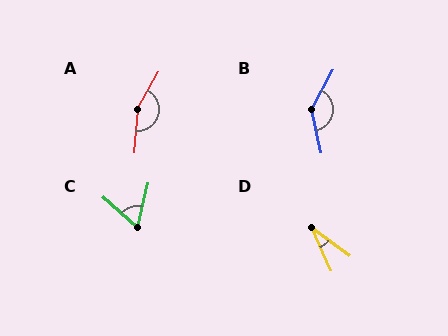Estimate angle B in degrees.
Approximately 139 degrees.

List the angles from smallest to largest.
D (29°), C (62°), B (139°), A (154°).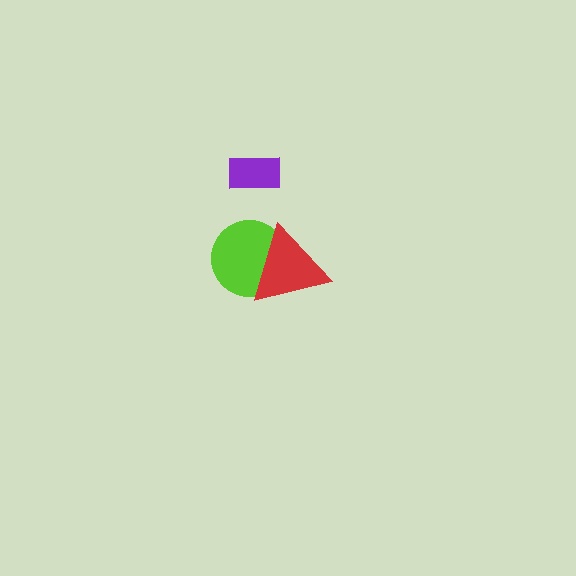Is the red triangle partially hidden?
No, no other shape covers it.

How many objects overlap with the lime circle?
1 object overlaps with the lime circle.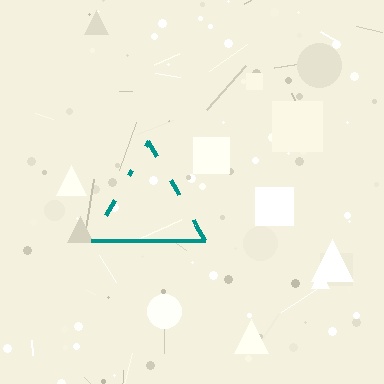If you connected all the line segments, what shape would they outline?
They would outline a triangle.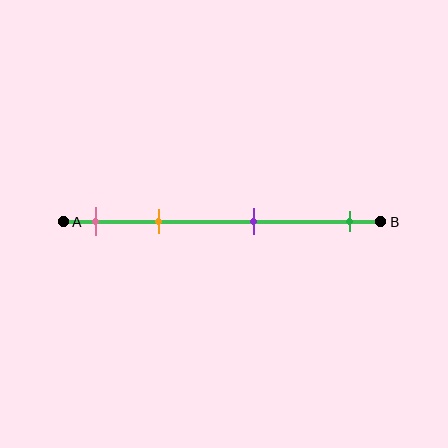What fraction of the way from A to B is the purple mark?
The purple mark is approximately 60% (0.6) of the way from A to B.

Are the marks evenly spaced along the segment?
No, the marks are not evenly spaced.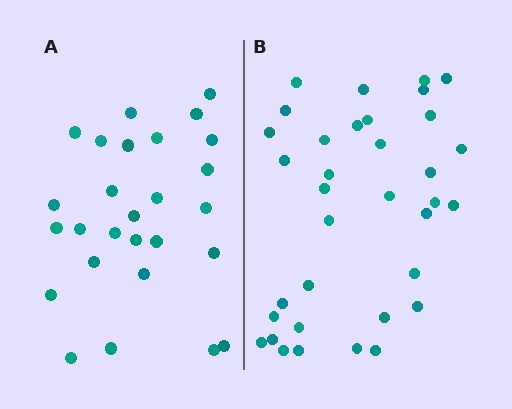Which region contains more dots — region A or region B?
Region B (the right region) has more dots.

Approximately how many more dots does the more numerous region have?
Region B has roughly 8 or so more dots than region A.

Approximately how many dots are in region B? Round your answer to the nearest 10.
About 40 dots. (The exact count is 35, which rounds to 40.)